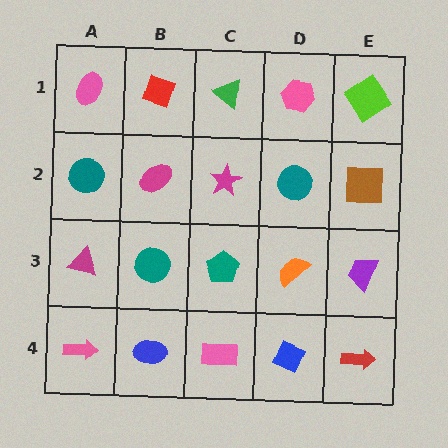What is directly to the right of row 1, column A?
A red diamond.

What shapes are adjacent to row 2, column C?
A green triangle (row 1, column C), a teal pentagon (row 3, column C), a magenta ellipse (row 2, column B), a teal circle (row 2, column D).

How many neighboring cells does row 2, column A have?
3.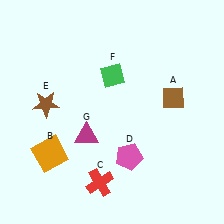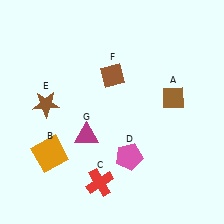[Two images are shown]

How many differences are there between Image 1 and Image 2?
There is 1 difference between the two images.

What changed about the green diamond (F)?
In Image 1, F is green. In Image 2, it changed to brown.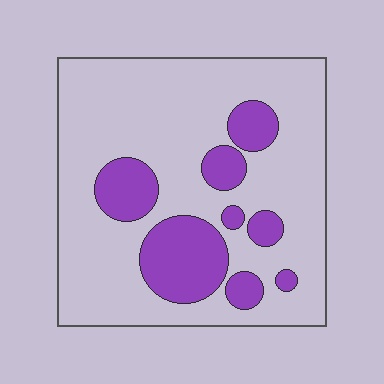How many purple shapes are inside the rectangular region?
8.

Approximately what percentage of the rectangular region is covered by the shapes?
Approximately 25%.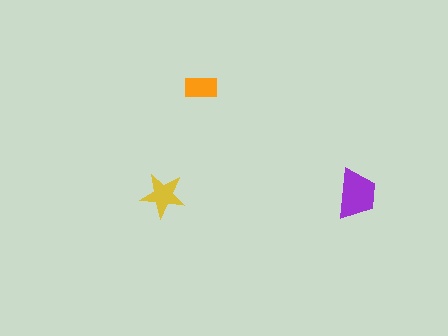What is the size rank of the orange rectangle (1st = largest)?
3rd.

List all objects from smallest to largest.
The orange rectangle, the yellow star, the purple trapezoid.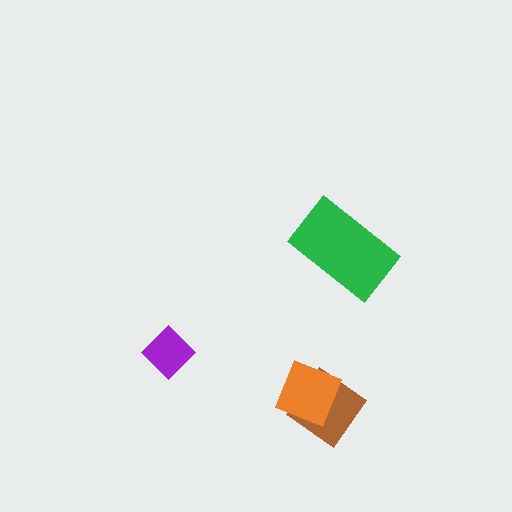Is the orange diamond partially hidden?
No, no other shape covers it.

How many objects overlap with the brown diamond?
1 object overlaps with the brown diamond.